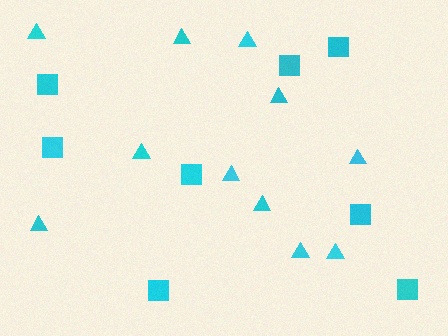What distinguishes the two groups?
There are 2 groups: one group of triangles (11) and one group of squares (8).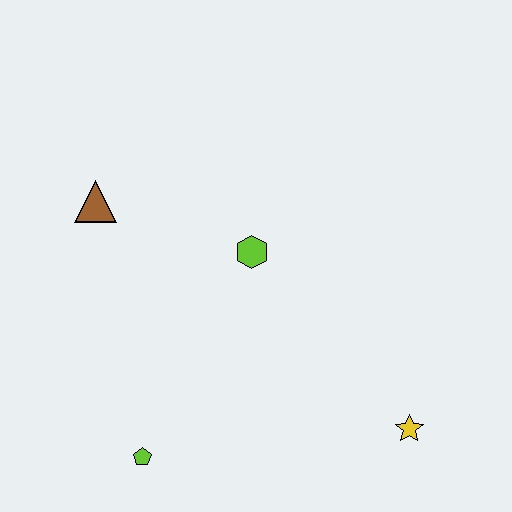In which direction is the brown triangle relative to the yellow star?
The brown triangle is to the left of the yellow star.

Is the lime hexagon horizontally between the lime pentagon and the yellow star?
Yes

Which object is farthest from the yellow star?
The brown triangle is farthest from the yellow star.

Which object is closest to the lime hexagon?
The brown triangle is closest to the lime hexagon.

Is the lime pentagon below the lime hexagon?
Yes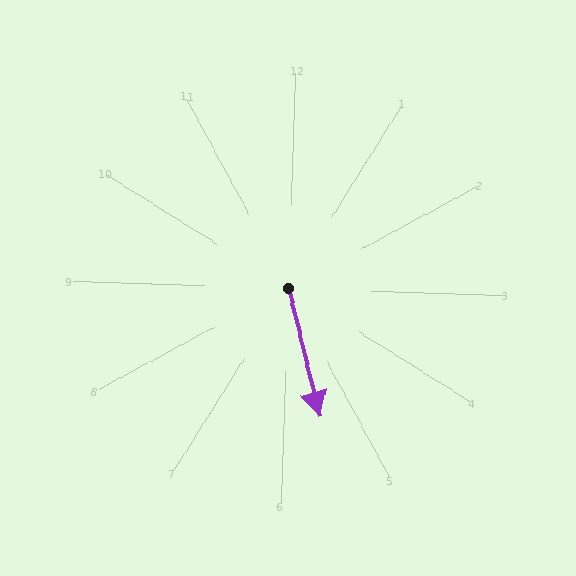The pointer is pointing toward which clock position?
Roughly 5 o'clock.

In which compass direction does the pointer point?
South.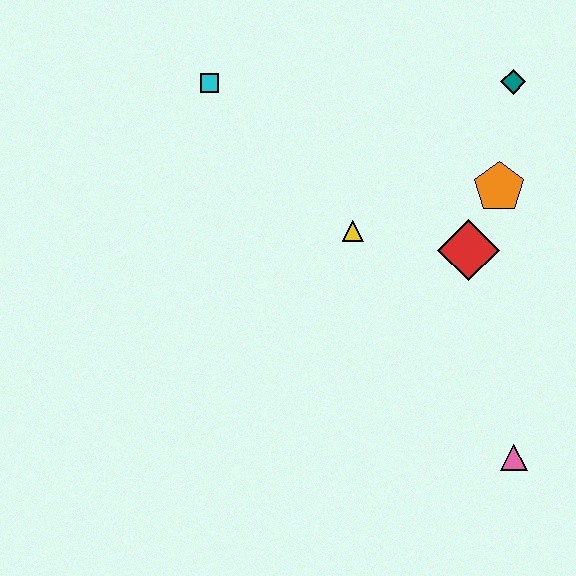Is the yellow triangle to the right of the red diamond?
No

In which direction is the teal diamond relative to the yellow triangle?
The teal diamond is to the right of the yellow triangle.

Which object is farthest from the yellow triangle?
The pink triangle is farthest from the yellow triangle.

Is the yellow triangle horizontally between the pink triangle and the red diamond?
No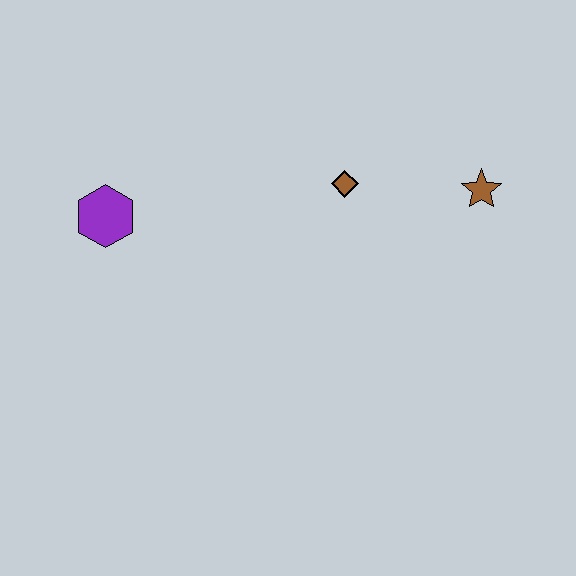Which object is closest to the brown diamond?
The brown star is closest to the brown diamond.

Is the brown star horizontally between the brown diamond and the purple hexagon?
No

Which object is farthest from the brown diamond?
The purple hexagon is farthest from the brown diamond.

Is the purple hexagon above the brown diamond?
No